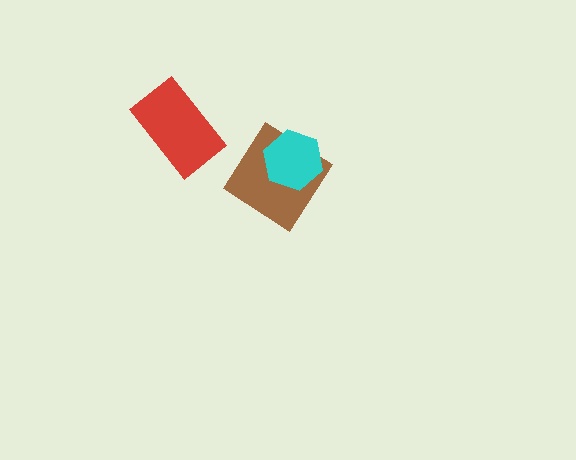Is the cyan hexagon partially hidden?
No, no other shape covers it.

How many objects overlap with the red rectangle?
0 objects overlap with the red rectangle.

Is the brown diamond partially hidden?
Yes, it is partially covered by another shape.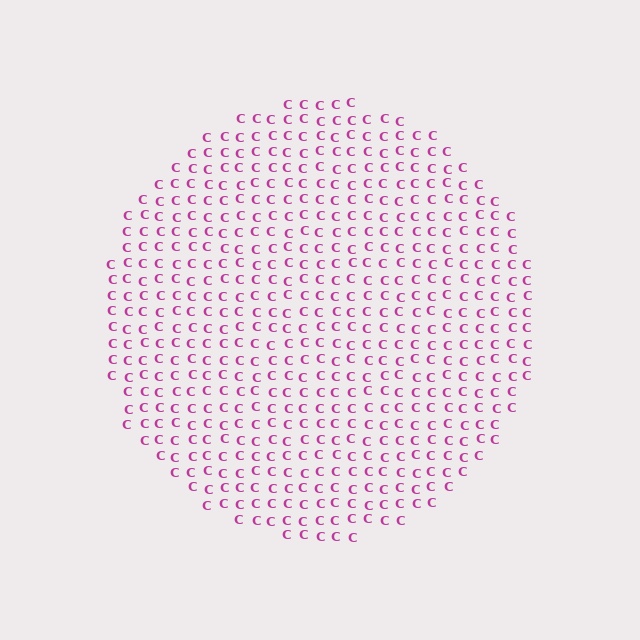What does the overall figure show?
The overall figure shows a circle.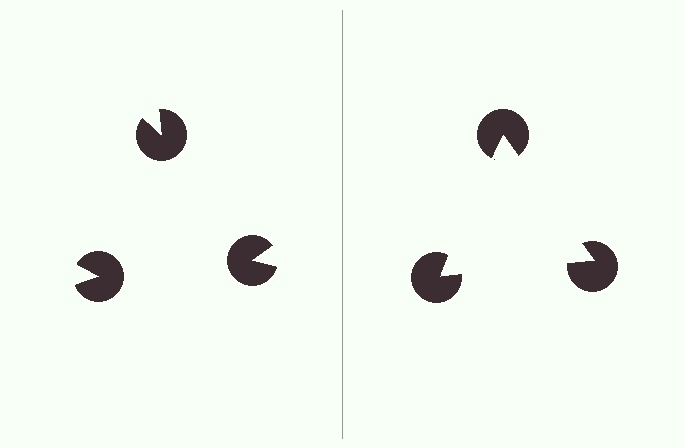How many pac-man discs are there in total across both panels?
6 — 3 on each side.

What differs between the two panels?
The pac-man discs are positioned identically on both sides; only the wedge orientations differ. On the right they align to a triangle; on the left they are misaligned.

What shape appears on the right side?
An illusory triangle.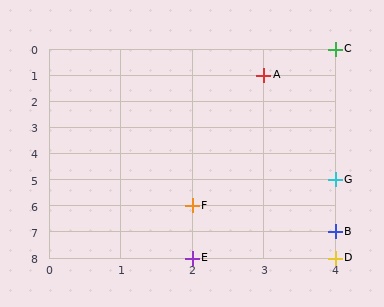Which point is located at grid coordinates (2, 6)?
Point F is at (2, 6).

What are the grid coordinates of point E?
Point E is at grid coordinates (2, 8).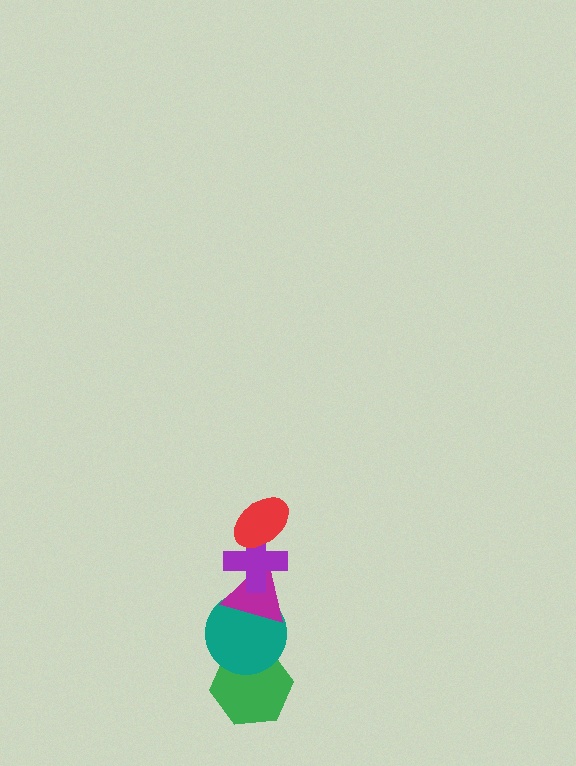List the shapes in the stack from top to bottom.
From top to bottom: the red ellipse, the purple cross, the magenta triangle, the teal circle, the green hexagon.